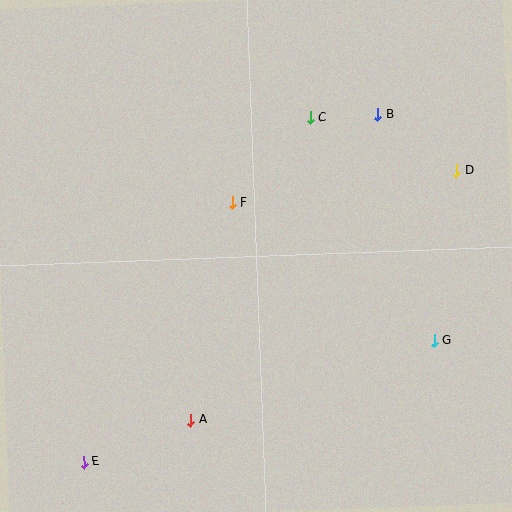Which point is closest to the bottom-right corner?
Point G is closest to the bottom-right corner.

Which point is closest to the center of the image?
Point F at (232, 202) is closest to the center.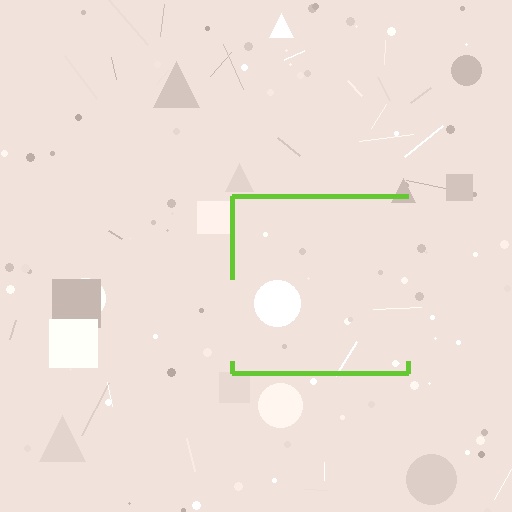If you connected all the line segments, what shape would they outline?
They would outline a square.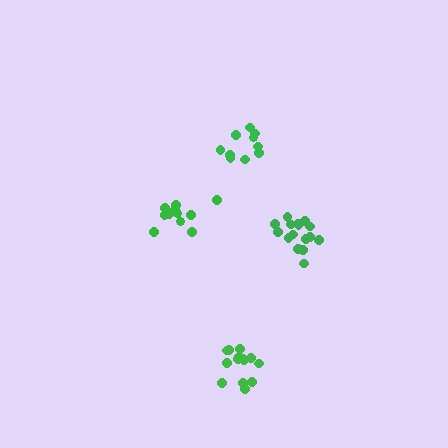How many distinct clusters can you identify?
There are 4 distinct clusters.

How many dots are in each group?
Group 1: 11 dots, Group 2: 10 dots, Group 3: 14 dots, Group 4: 16 dots (51 total).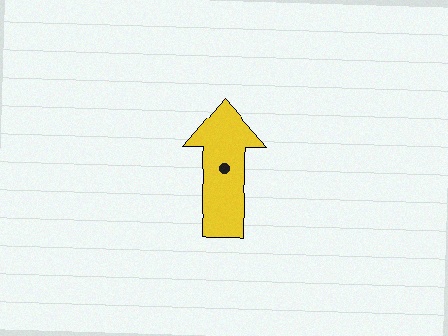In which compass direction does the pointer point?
North.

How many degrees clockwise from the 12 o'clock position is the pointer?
Approximately 359 degrees.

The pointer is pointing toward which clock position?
Roughly 12 o'clock.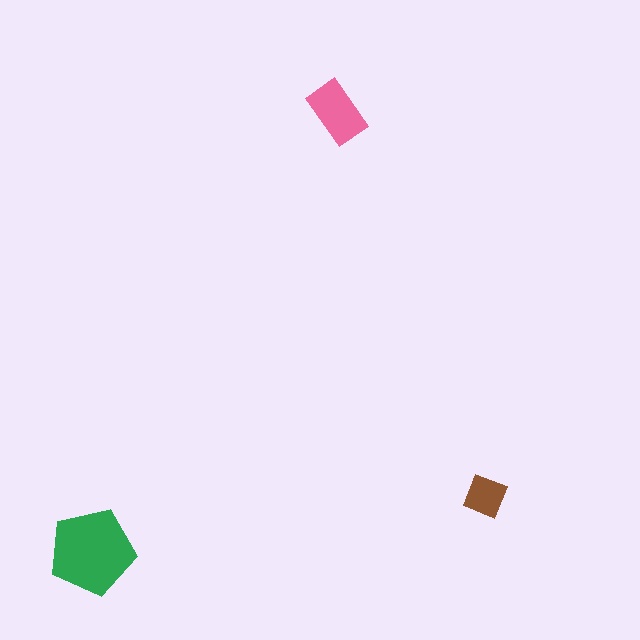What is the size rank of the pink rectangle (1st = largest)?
2nd.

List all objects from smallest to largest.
The brown diamond, the pink rectangle, the green pentagon.